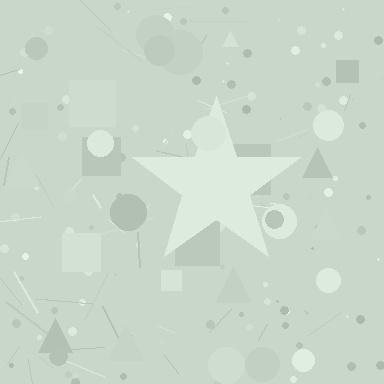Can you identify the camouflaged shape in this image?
The camouflaged shape is a star.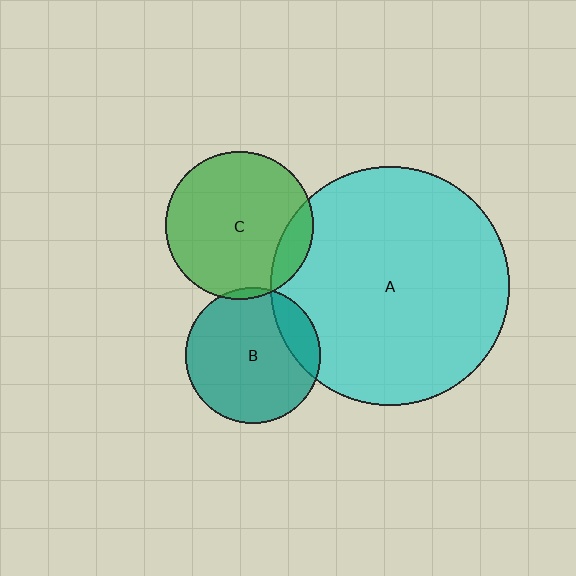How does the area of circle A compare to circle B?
Approximately 3.1 times.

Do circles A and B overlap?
Yes.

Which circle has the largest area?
Circle A (cyan).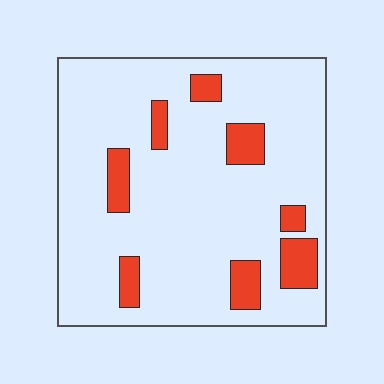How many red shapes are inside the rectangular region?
8.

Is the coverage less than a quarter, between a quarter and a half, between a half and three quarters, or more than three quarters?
Less than a quarter.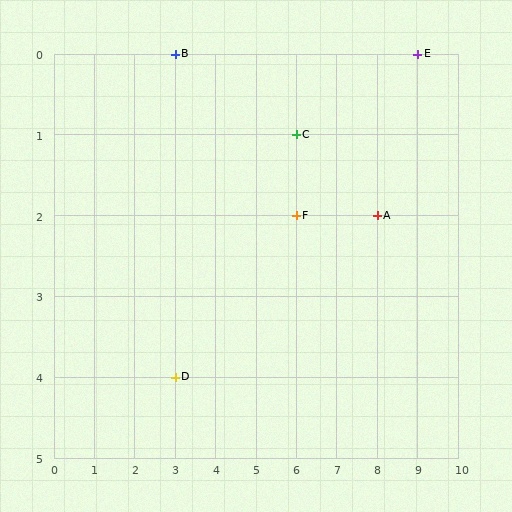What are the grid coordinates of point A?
Point A is at grid coordinates (8, 2).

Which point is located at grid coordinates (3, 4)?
Point D is at (3, 4).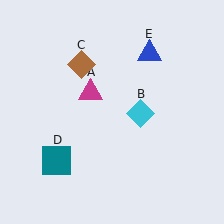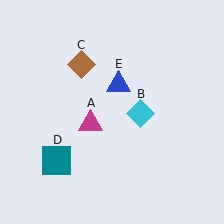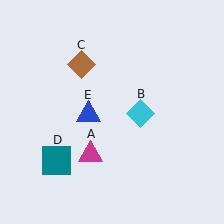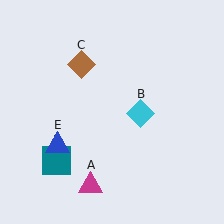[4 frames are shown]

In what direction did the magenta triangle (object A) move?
The magenta triangle (object A) moved down.